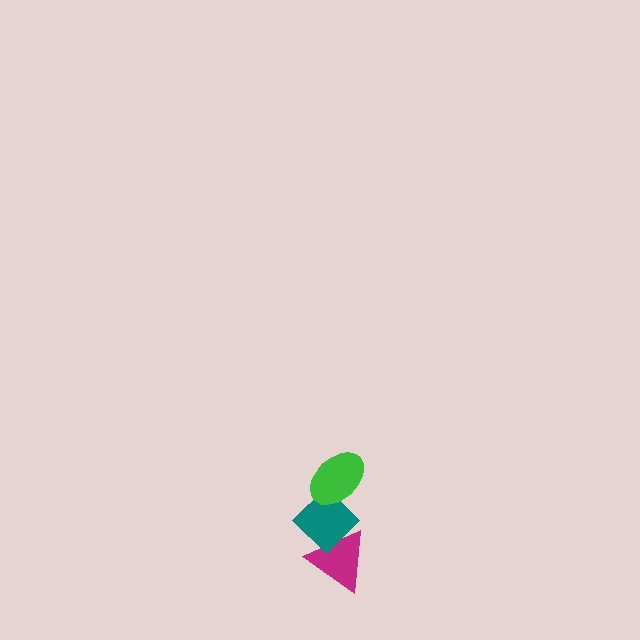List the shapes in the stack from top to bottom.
From top to bottom: the green ellipse, the teal diamond, the magenta triangle.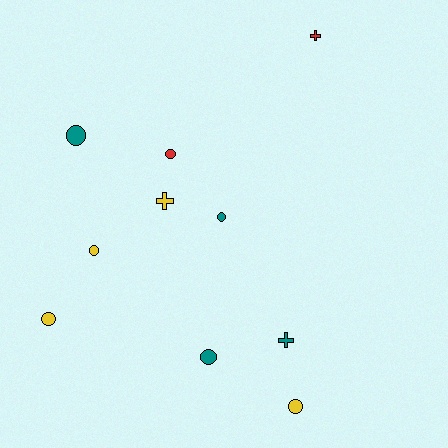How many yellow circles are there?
There are 3 yellow circles.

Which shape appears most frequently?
Circle, with 7 objects.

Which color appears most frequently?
Teal, with 4 objects.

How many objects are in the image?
There are 10 objects.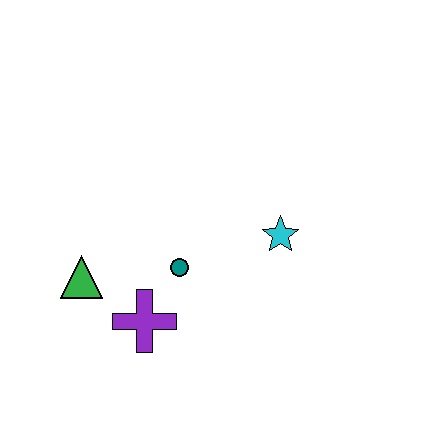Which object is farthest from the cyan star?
The green triangle is farthest from the cyan star.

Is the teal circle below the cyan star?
Yes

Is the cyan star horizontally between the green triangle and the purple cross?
No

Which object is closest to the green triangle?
The purple cross is closest to the green triangle.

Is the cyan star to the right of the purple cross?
Yes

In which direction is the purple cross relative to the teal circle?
The purple cross is below the teal circle.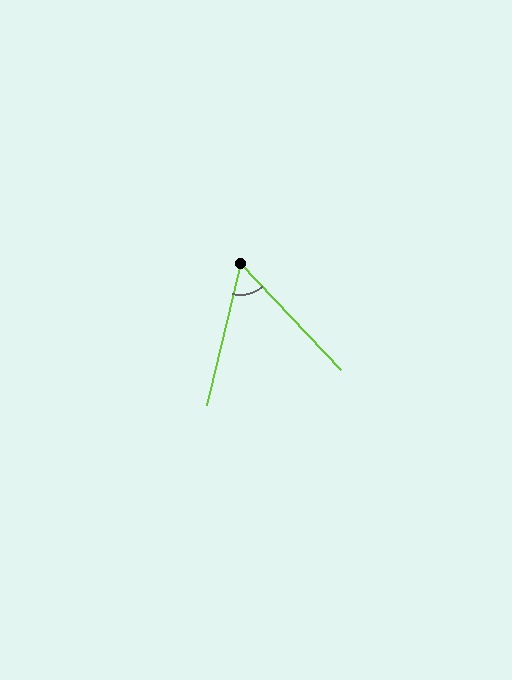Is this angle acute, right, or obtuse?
It is acute.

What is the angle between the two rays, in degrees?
Approximately 56 degrees.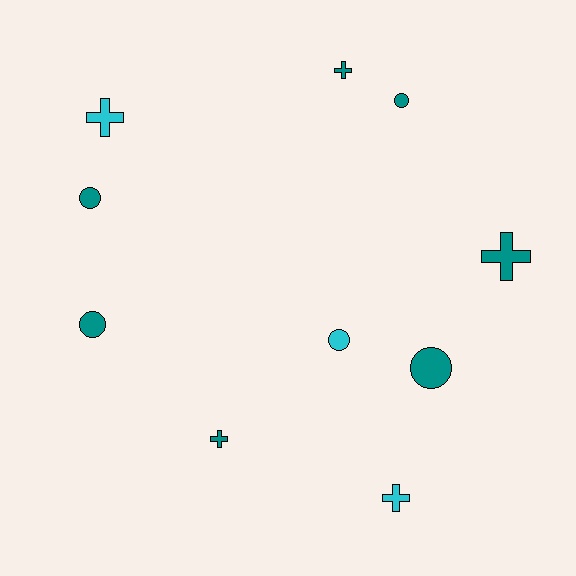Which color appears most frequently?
Teal, with 7 objects.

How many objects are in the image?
There are 10 objects.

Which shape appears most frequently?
Cross, with 5 objects.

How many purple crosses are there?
There are no purple crosses.